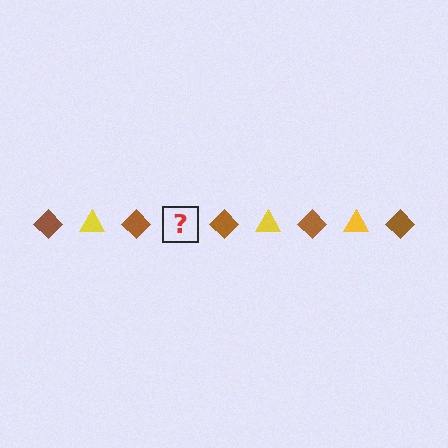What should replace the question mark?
The question mark should be replaced with a yellow triangle.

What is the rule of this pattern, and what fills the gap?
The rule is that the pattern alternates between brown diamond and yellow triangle. The gap should be filled with a yellow triangle.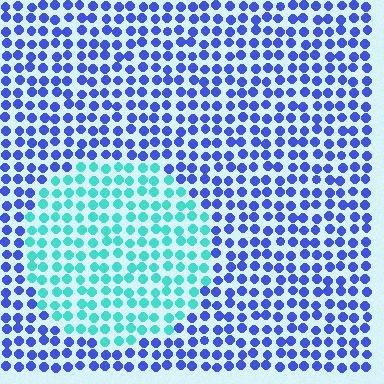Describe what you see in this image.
The image is filled with small blue elements in a uniform arrangement. A circle-shaped region is visible where the elements are tinted to a slightly different hue, forming a subtle color boundary.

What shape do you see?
I see a circle.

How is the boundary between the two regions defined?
The boundary is defined purely by a slight shift in hue (about 60 degrees). Spacing, size, and orientation are identical on both sides.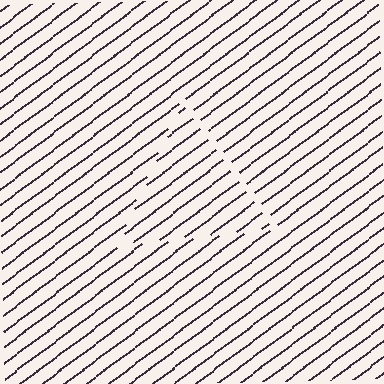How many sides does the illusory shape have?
3 sides — the line-ends trace a triangle.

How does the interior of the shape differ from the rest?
The interior of the shape contains the same grating, shifted by half a period — the contour is defined by the phase discontinuity where line-ends from the inner and outer gratings abut.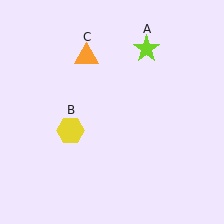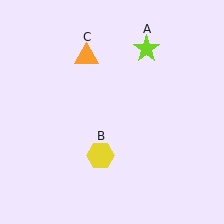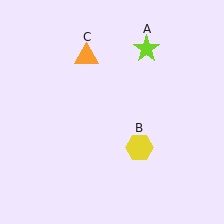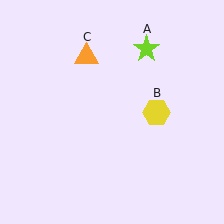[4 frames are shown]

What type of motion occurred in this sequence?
The yellow hexagon (object B) rotated counterclockwise around the center of the scene.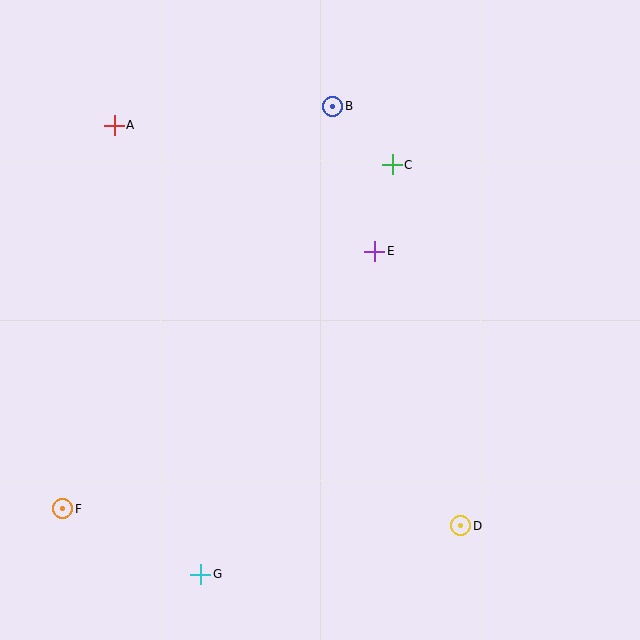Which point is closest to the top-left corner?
Point A is closest to the top-left corner.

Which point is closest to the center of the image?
Point E at (375, 251) is closest to the center.